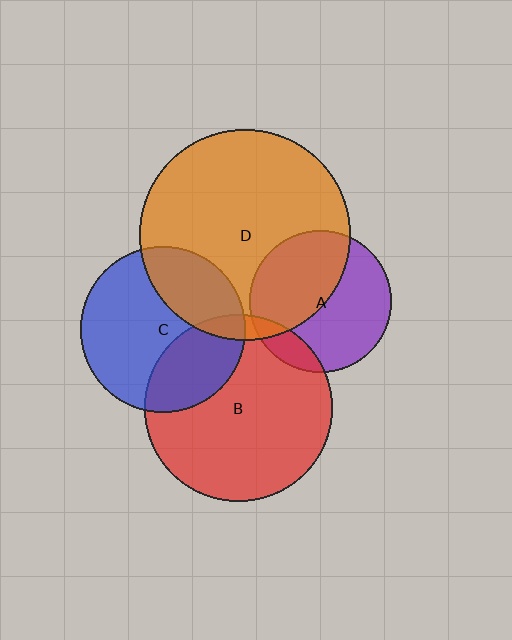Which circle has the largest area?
Circle D (orange).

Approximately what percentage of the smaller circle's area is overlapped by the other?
Approximately 10%.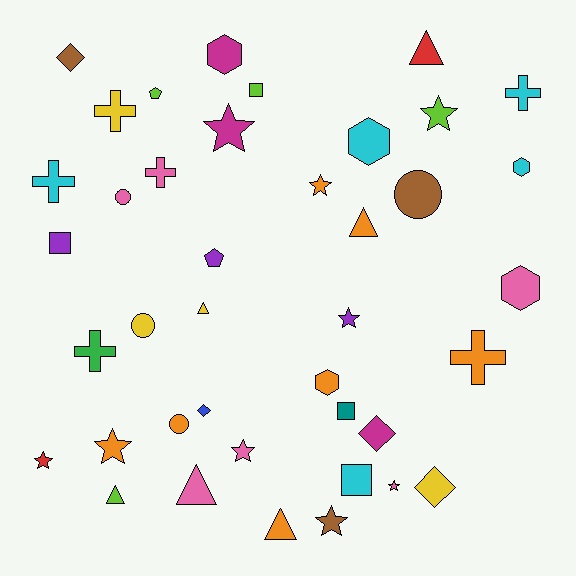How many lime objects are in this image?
There are 4 lime objects.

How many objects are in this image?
There are 40 objects.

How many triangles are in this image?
There are 6 triangles.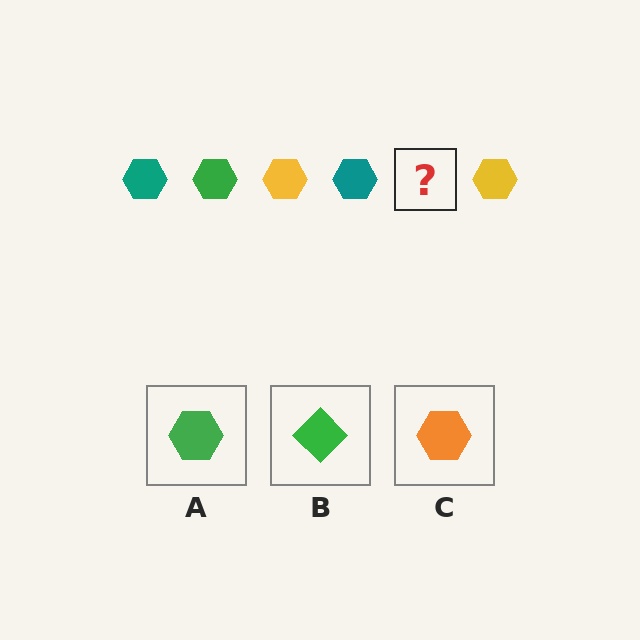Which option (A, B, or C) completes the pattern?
A.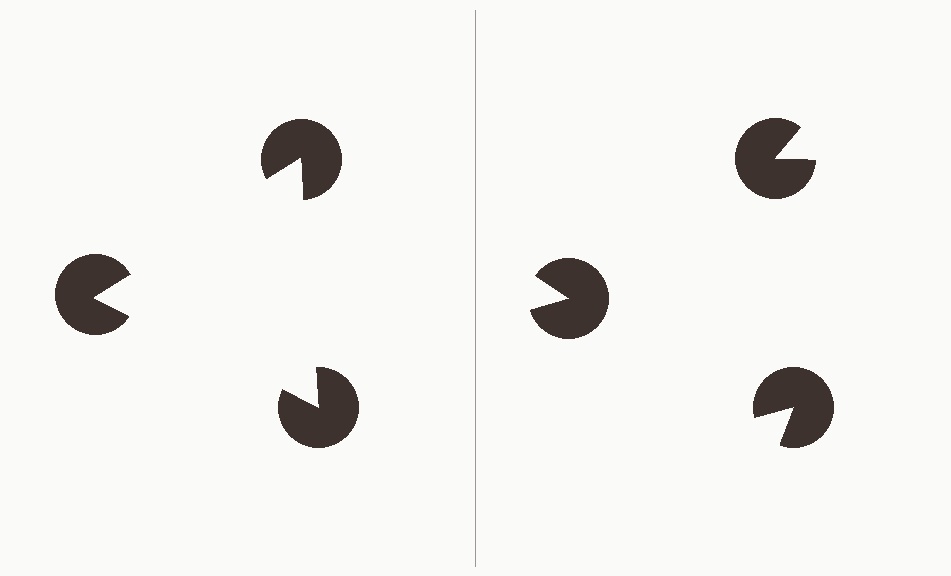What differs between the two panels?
The pac-man discs are positioned identically on both sides; only the wedge orientations differ. On the left they align to a triangle; on the right they are misaligned.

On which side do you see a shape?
An illusory triangle appears on the left side. On the right side the wedge cuts are rotated, so no coherent shape forms.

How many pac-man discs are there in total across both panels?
6 — 3 on each side.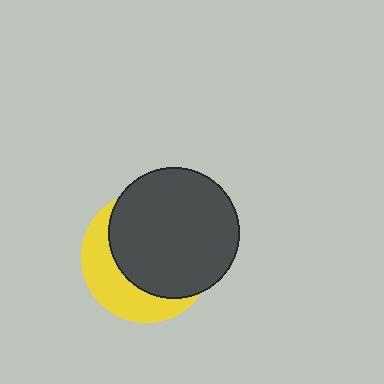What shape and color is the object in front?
The object in front is a dark gray circle.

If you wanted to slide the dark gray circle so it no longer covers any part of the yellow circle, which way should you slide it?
Slide it toward the upper-right — that is the most direct way to separate the two shapes.